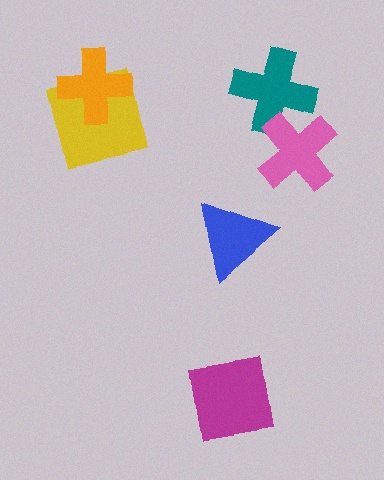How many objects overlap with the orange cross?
1 object overlaps with the orange cross.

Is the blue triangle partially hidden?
No, no other shape covers it.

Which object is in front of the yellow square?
The orange cross is in front of the yellow square.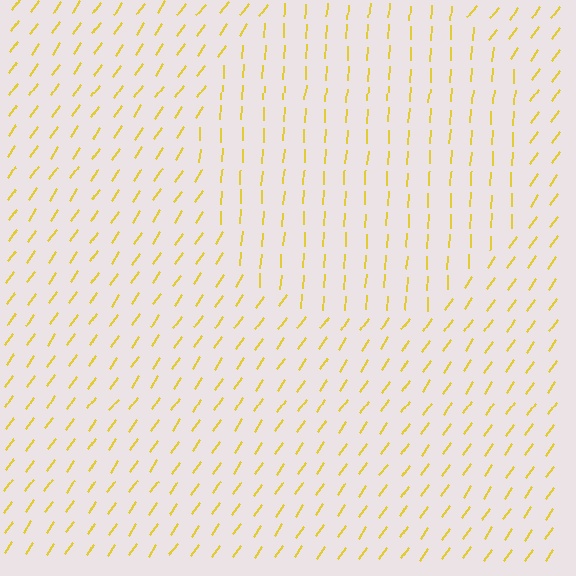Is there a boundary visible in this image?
Yes, there is a texture boundary formed by a change in line orientation.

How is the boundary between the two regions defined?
The boundary is defined purely by a change in line orientation (approximately 31 degrees difference). All lines are the same color and thickness.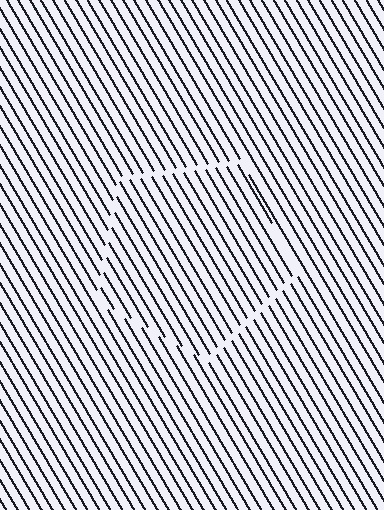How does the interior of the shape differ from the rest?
The interior of the shape contains the same grating, shifted by half a period — the contour is defined by the phase discontinuity where line-ends from the inner and outer gratings abut.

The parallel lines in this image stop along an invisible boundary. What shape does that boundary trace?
An illusory pentagon. The interior of the shape contains the same grating, shifted by half a period — the contour is defined by the phase discontinuity where line-ends from the inner and outer gratings abut.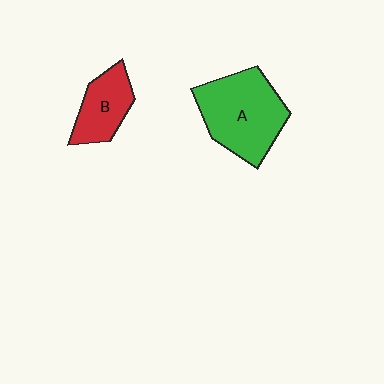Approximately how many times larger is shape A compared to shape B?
Approximately 1.8 times.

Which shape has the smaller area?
Shape B (red).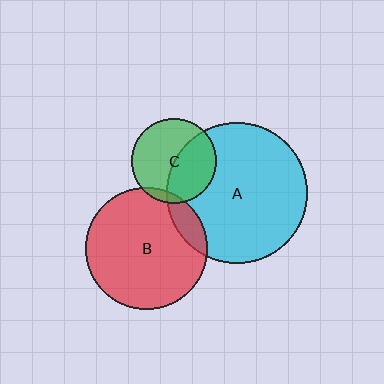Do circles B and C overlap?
Yes.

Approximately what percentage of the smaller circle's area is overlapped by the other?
Approximately 5%.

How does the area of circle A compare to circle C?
Approximately 2.8 times.